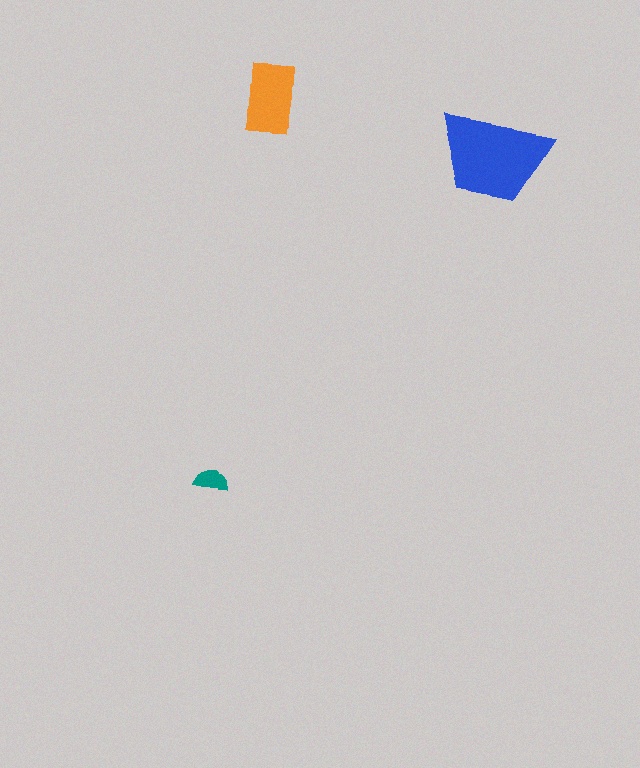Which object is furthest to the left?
The teal semicircle is leftmost.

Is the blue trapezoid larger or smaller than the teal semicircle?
Larger.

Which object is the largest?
The blue trapezoid.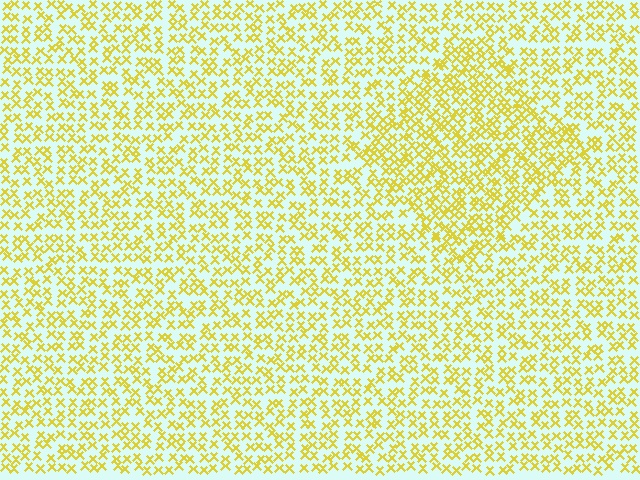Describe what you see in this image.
The image contains small yellow elements arranged at two different densities. A diamond-shaped region is visible where the elements are more densely packed than the surrounding area.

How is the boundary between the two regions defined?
The boundary is defined by a change in element density (approximately 1.6x ratio). All elements are the same color, size, and shape.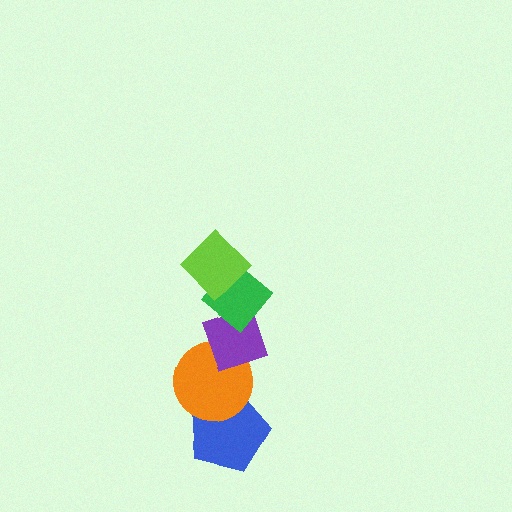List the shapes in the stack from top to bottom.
From top to bottom: the lime diamond, the green diamond, the purple diamond, the orange circle, the blue pentagon.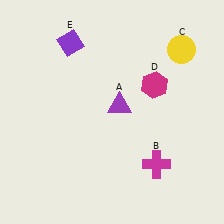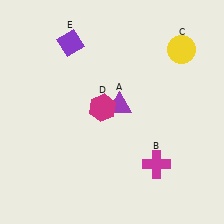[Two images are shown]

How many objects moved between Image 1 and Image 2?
1 object moved between the two images.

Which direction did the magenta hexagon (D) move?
The magenta hexagon (D) moved left.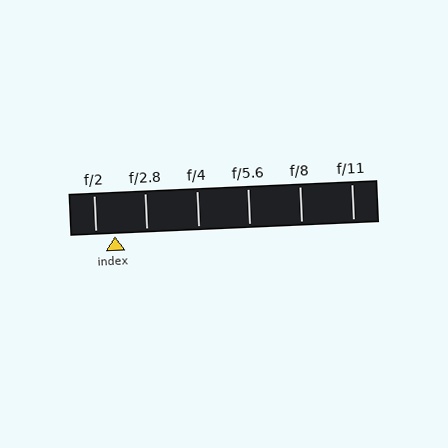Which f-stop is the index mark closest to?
The index mark is closest to f/2.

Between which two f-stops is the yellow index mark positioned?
The index mark is between f/2 and f/2.8.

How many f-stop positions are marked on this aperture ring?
There are 6 f-stop positions marked.